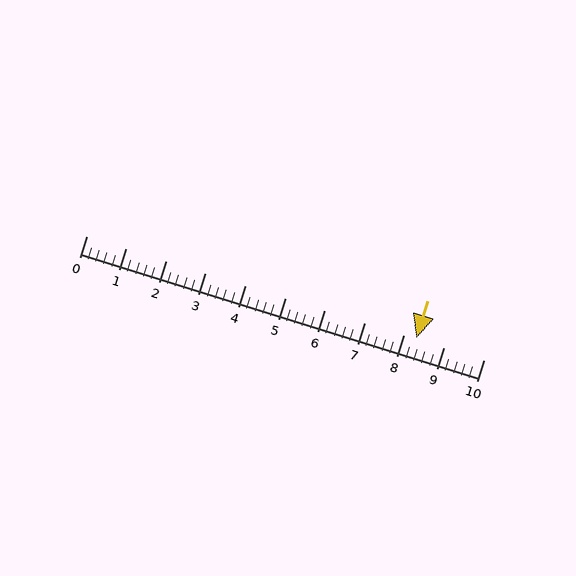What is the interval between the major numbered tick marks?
The major tick marks are spaced 1 units apart.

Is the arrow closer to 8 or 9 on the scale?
The arrow is closer to 8.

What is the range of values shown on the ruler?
The ruler shows values from 0 to 10.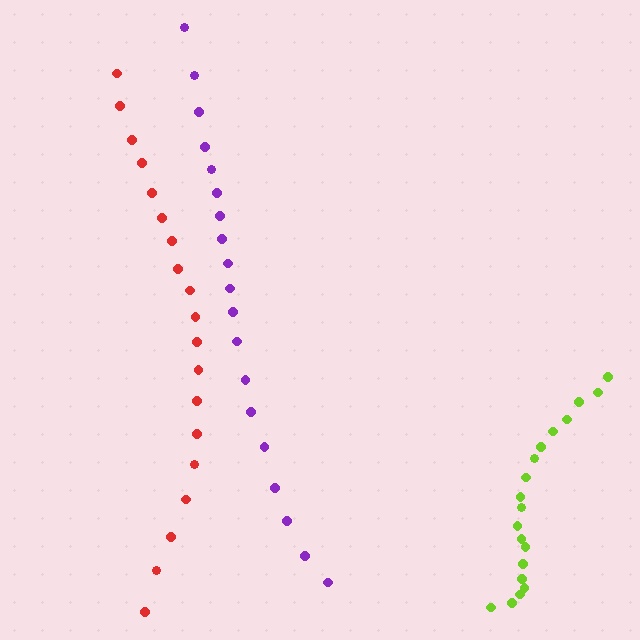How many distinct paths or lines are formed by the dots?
There are 3 distinct paths.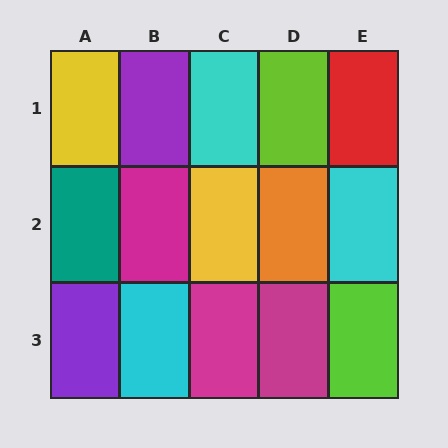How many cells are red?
1 cell is red.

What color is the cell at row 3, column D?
Magenta.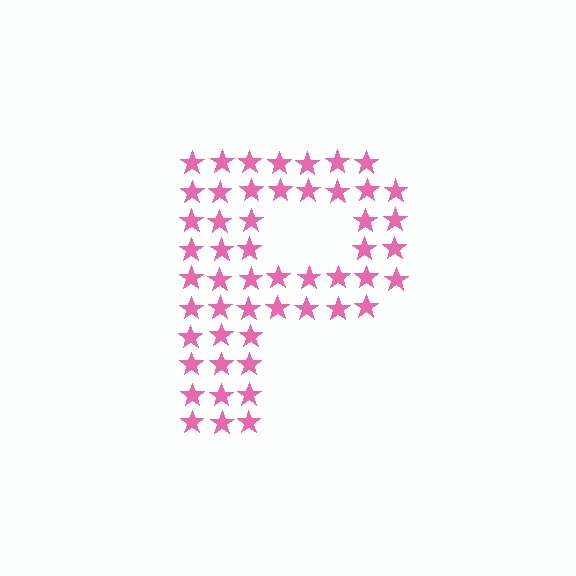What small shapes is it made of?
It is made of small stars.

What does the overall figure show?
The overall figure shows the letter P.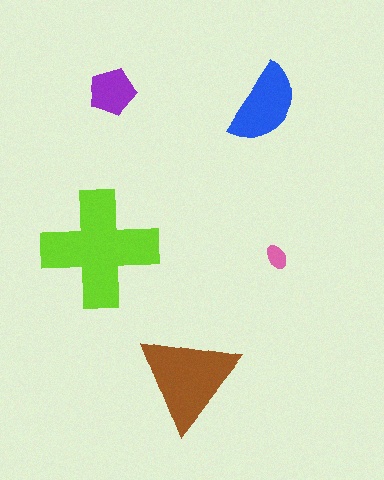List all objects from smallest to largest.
The pink ellipse, the purple pentagon, the blue semicircle, the brown triangle, the lime cross.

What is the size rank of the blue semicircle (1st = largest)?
3rd.